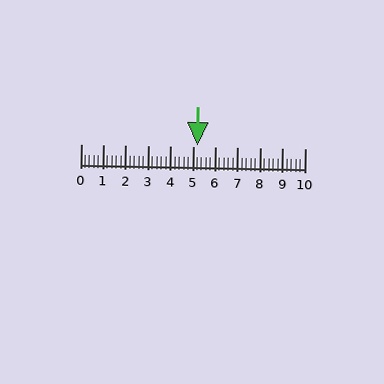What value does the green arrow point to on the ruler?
The green arrow points to approximately 5.2.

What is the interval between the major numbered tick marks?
The major tick marks are spaced 1 units apart.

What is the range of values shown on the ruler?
The ruler shows values from 0 to 10.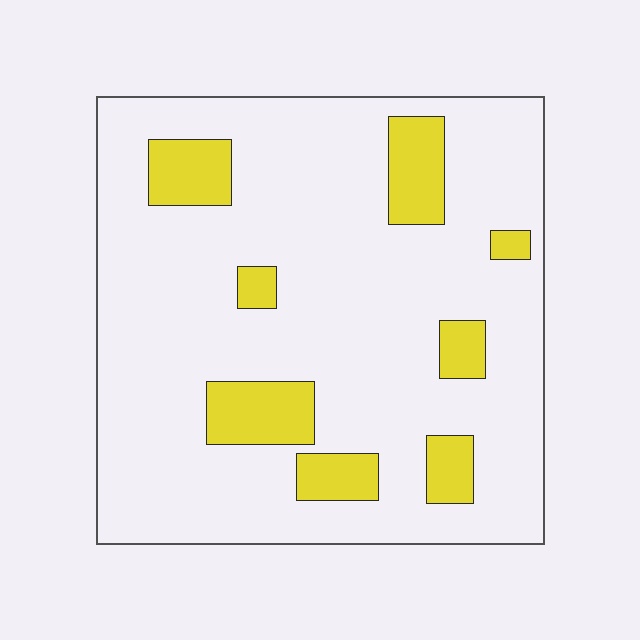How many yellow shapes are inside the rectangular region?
8.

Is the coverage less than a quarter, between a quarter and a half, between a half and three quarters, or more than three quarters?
Less than a quarter.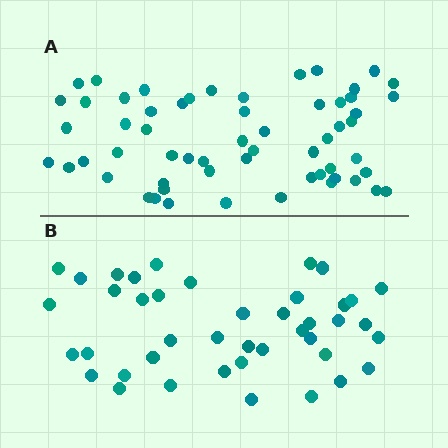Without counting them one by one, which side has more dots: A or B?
Region A (the top region) has more dots.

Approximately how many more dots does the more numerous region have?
Region A has approximately 15 more dots than region B.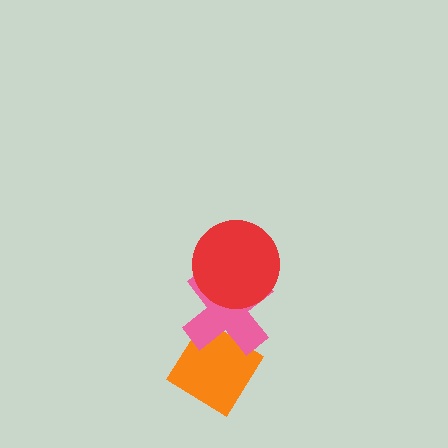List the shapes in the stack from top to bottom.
From top to bottom: the red circle, the pink cross, the orange diamond.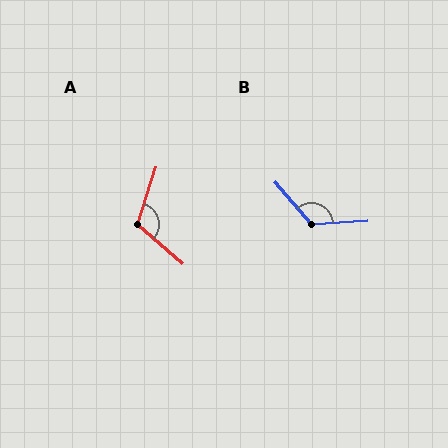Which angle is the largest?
B, at approximately 127 degrees.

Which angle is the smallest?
A, at approximately 113 degrees.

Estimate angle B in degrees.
Approximately 127 degrees.